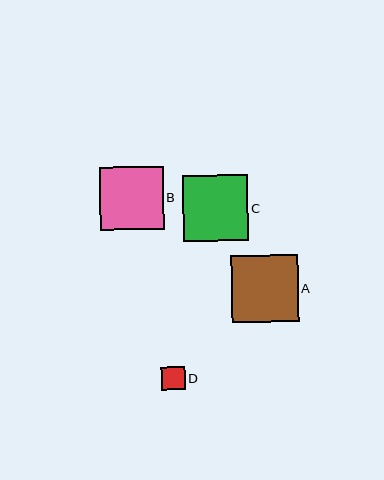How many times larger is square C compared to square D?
Square C is approximately 2.8 times the size of square D.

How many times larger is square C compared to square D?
Square C is approximately 2.8 times the size of square D.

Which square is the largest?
Square A is the largest with a size of approximately 67 pixels.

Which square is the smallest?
Square D is the smallest with a size of approximately 23 pixels.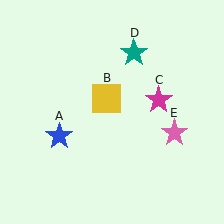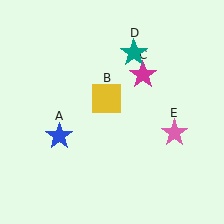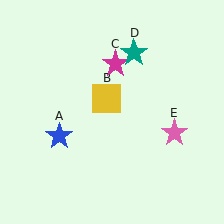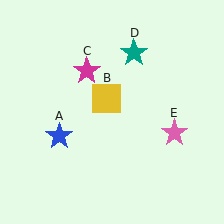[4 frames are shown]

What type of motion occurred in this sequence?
The magenta star (object C) rotated counterclockwise around the center of the scene.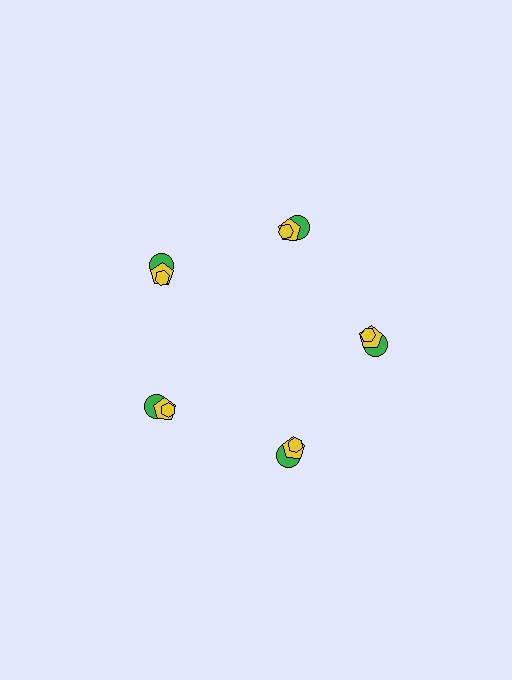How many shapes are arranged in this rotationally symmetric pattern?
There are 15 shapes, arranged in 5 groups of 3.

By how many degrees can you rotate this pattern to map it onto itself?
The pattern maps onto itself every 72 degrees of rotation.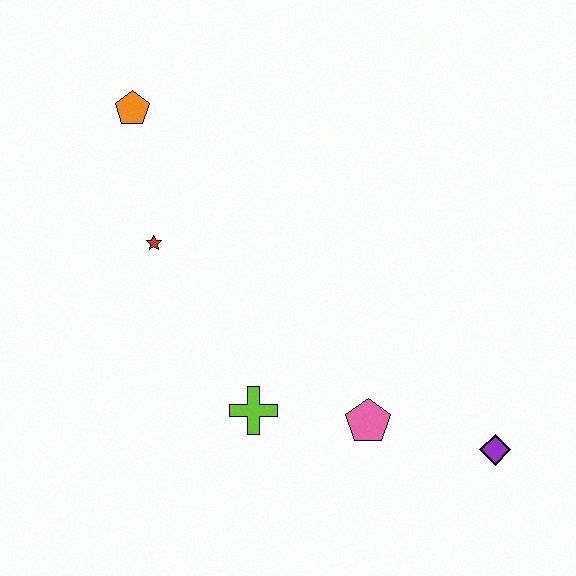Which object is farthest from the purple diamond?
The orange pentagon is farthest from the purple diamond.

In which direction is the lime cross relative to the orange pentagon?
The lime cross is below the orange pentagon.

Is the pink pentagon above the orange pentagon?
No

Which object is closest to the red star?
The orange pentagon is closest to the red star.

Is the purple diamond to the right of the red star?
Yes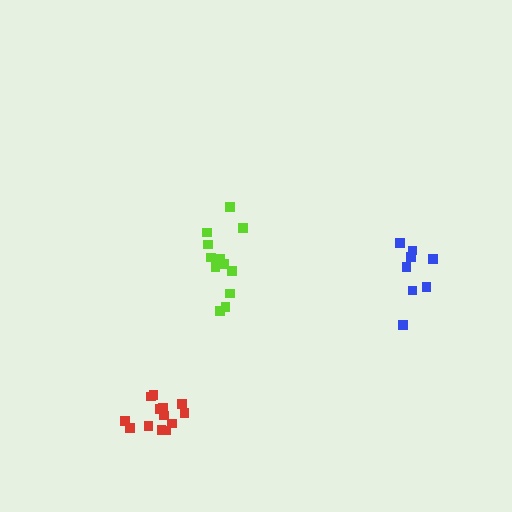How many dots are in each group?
Group 1: 12 dots, Group 2: 8 dots, Group 3: 13 dots (33 total).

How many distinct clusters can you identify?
There are 3 distinct clusters.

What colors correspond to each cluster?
The clusters are colored: lime, blue, red.